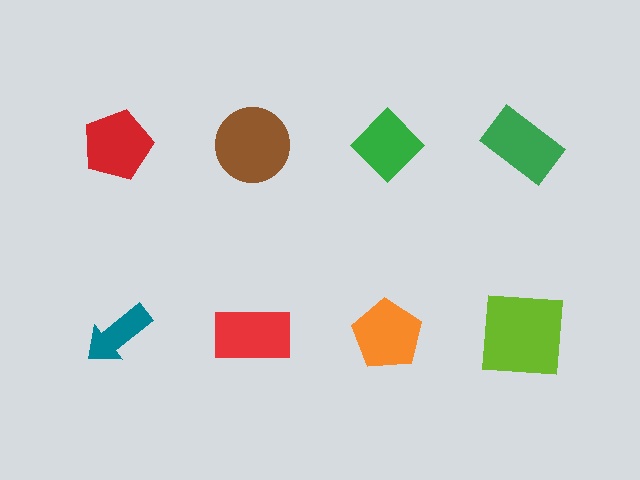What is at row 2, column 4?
A lime square.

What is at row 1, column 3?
A green diamond.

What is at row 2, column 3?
An orange pentagon.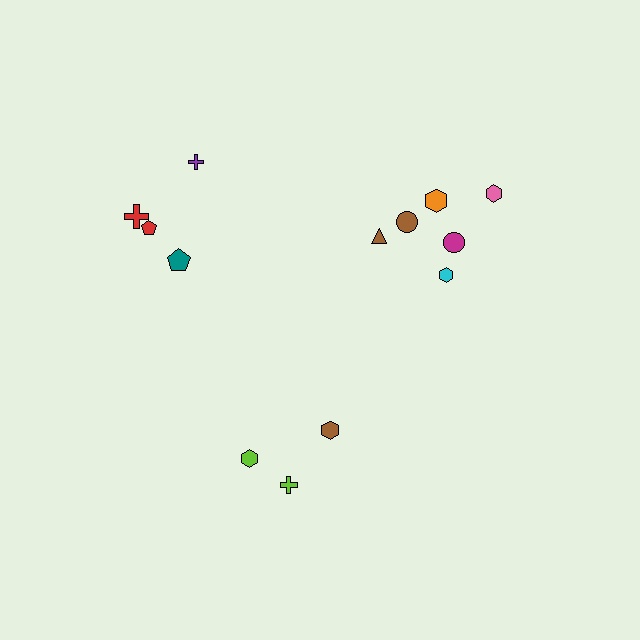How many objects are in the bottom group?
There are 3 objects.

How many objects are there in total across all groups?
There are 13 objects.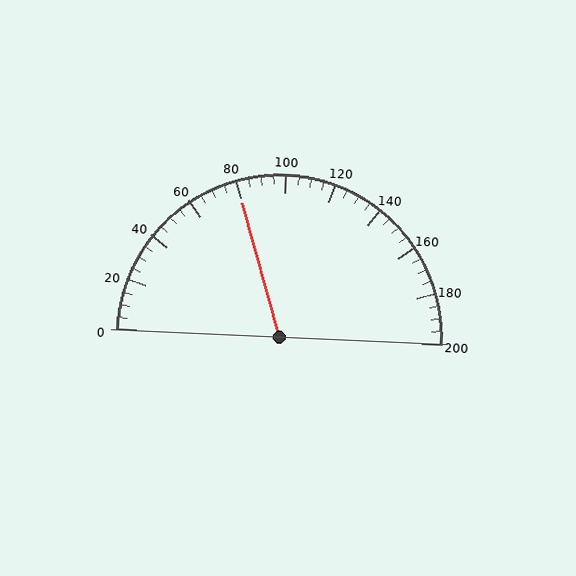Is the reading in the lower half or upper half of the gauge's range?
The reading is in the lower half of the range (0 to 200).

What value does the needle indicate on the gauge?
The needle indicates approximately 80.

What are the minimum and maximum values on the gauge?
The gauge ranges from 0 to 200.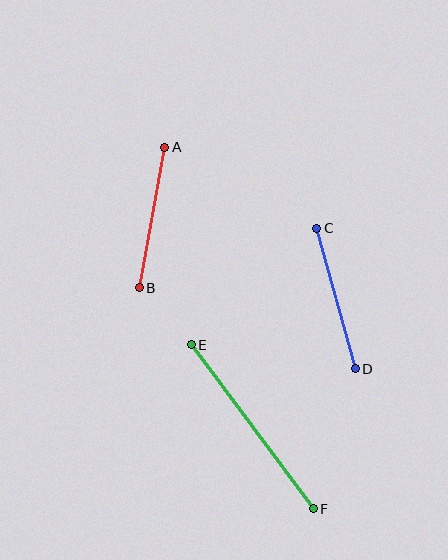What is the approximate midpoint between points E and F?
The midpoint is at approximately (252, 427) pixels.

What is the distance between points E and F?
The distance is approximately 204 pixels.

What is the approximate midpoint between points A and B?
The midpoint is at approximately (152, 217) pixels.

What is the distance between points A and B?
The distance is approximately 143 pixels.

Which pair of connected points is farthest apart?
Points E and F are farthest apart.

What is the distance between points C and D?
The distance is approximately 145 pixels.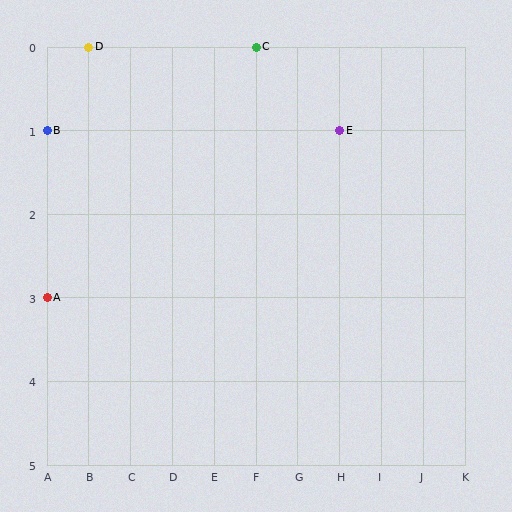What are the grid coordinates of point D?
Point D is at grid coordinates (B, 0).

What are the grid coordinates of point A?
Point A is at grid coordinates (A, 3).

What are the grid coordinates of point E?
Point E is at grid coordinates (H, 1).